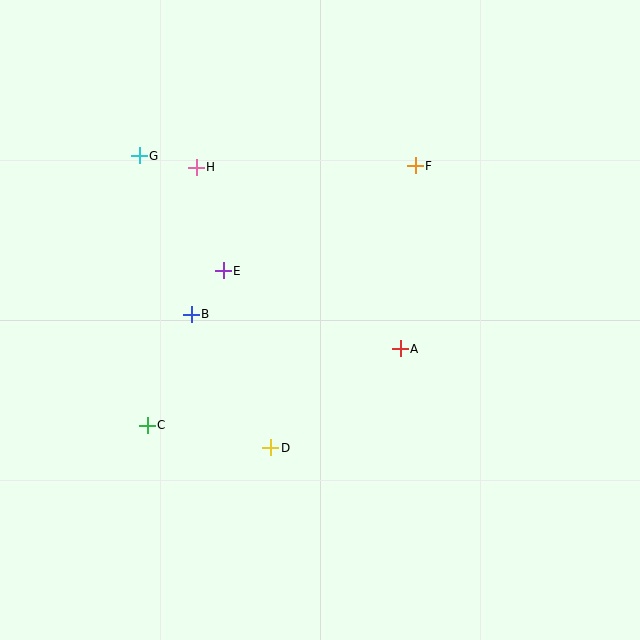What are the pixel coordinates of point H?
Point H is at (196, 167).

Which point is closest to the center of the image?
Point A at (400, 349) is closest to the center.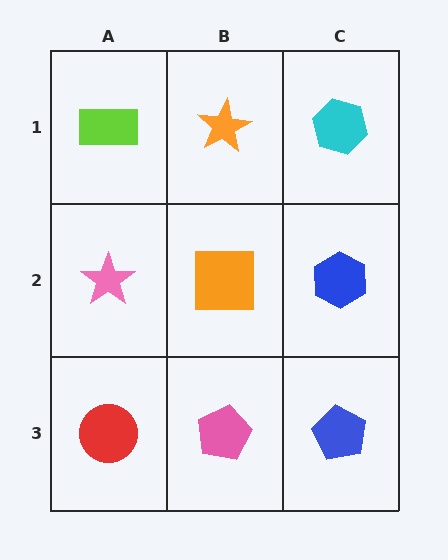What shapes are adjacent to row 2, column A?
A lime rectangle (row 1, column A), a red circle (row 3, column A), an orange square (row 2, column B).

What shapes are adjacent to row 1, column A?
A pink star (row 2, column A), an orange star (row 1, column B).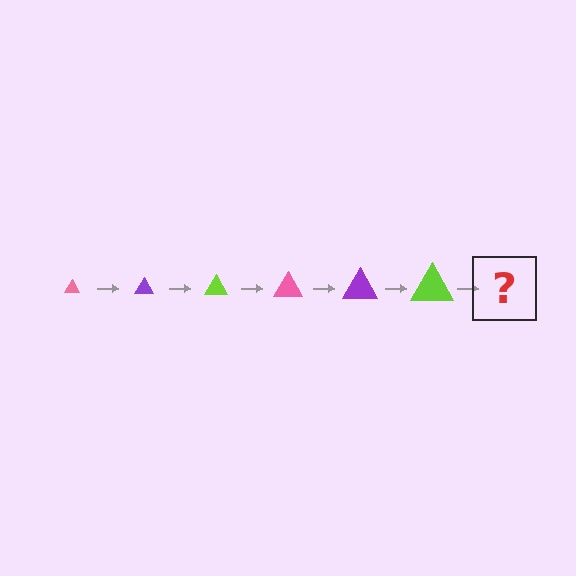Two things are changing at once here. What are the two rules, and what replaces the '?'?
The two rules are that the triangle grows larger each step and the color cycles through pink, purple, and lime. The '?' should be a pink triangle, larger than the previous one.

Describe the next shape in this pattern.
It should be a pink triangle, larger than the previous one.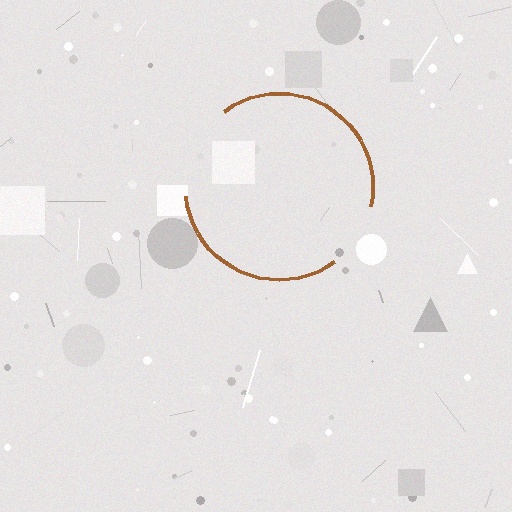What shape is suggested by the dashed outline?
The dashed outline suggests a circle.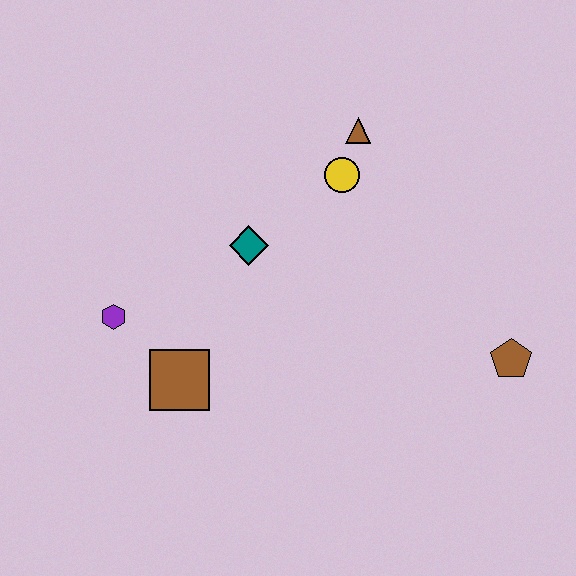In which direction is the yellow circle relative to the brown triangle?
The yellow circle is below the brown triangle.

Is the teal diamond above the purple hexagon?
Yes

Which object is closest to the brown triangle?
The yellow circle is closest to the brown triangle.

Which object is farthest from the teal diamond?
The brown pentagon is farthest from the teal diamond.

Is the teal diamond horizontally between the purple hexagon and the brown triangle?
Yes